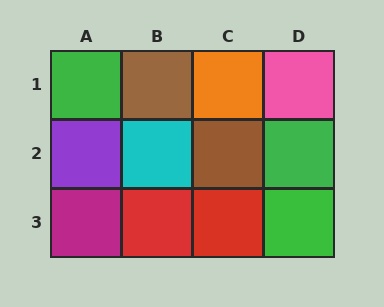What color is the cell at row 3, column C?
Red.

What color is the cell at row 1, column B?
Brown.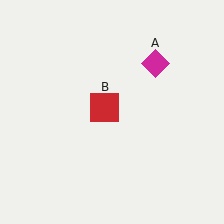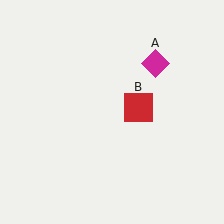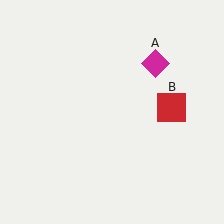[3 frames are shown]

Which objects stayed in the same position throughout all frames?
Magenta diamond (object A) remained stationary.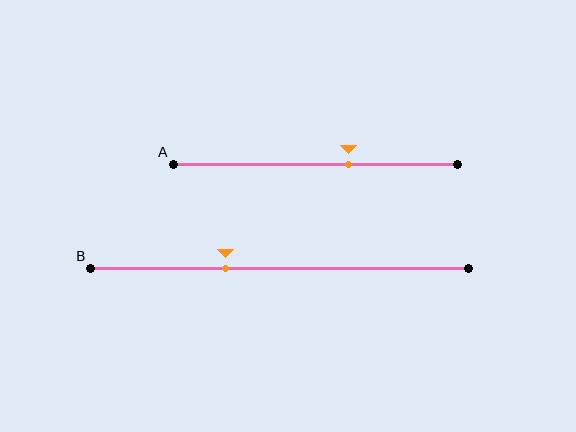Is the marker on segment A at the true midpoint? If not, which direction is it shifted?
No, the marker on segment A is shifted to the right by about 12% of the segment length.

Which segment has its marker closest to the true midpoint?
Segment A has its marker closest to the true midpoint.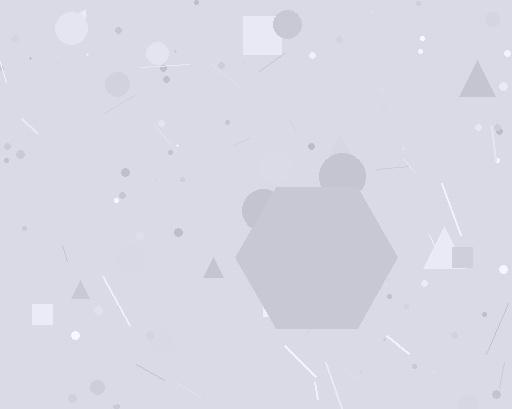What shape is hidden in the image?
A hexagon is hidden in the image.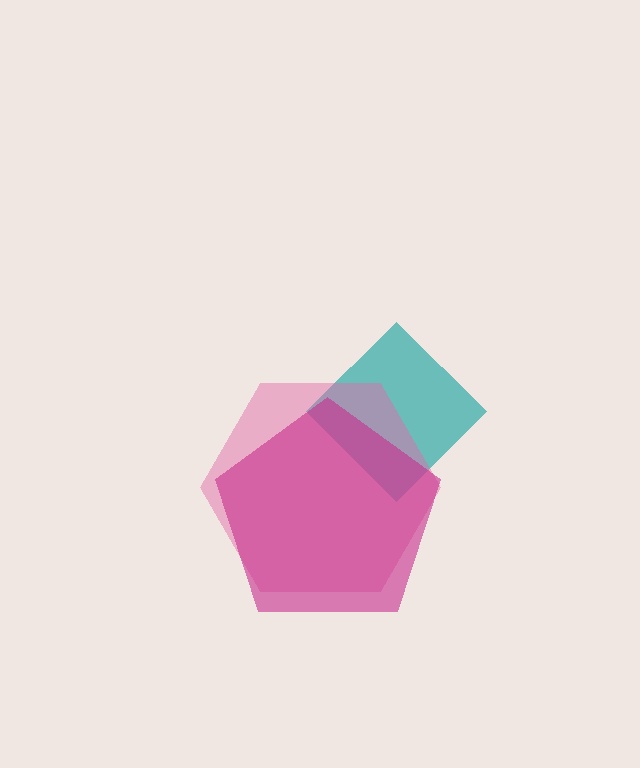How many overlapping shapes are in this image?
There are 3 overlapping shapes in the image.